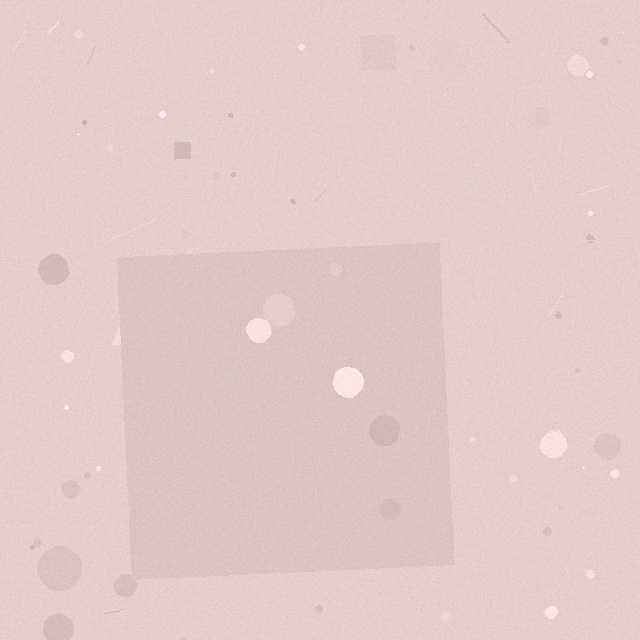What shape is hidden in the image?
A square is hidden in the image.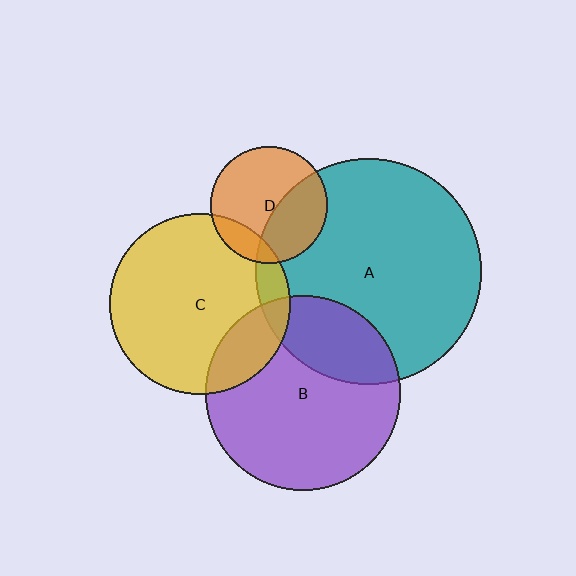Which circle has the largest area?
Circle A (teal).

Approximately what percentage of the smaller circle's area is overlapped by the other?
Approximately 20%.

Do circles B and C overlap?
Yes.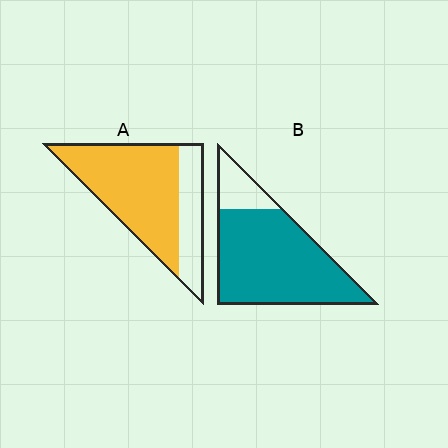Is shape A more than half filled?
Yes.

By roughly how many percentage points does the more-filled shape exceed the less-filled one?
By roughly 10 percentage points (B over A).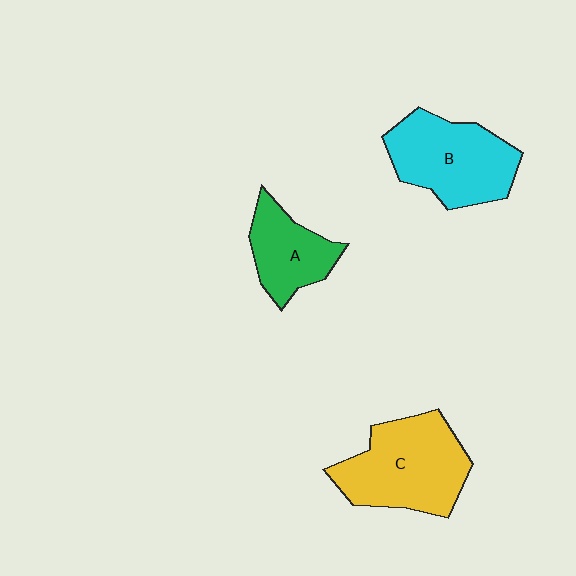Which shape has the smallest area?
Shape A (green).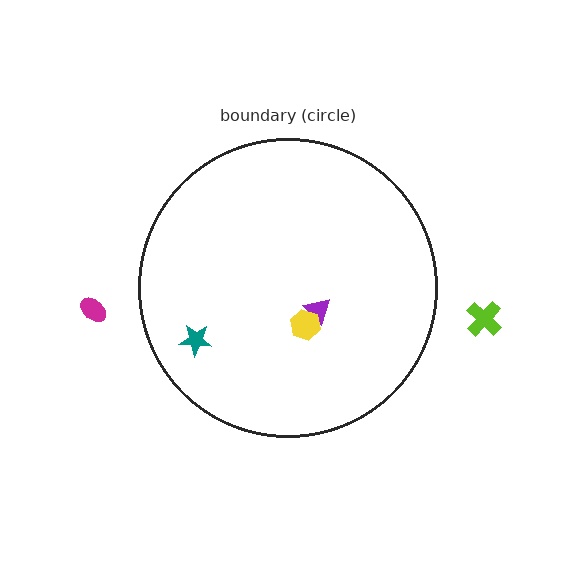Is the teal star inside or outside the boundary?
Inside.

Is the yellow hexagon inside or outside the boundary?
Inside.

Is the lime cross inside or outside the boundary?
Outside.